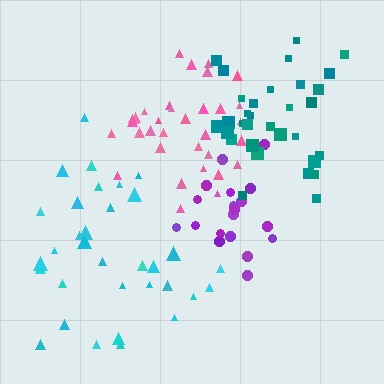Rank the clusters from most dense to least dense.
teal, purple, pink, cyan.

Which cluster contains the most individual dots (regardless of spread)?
Pink (34).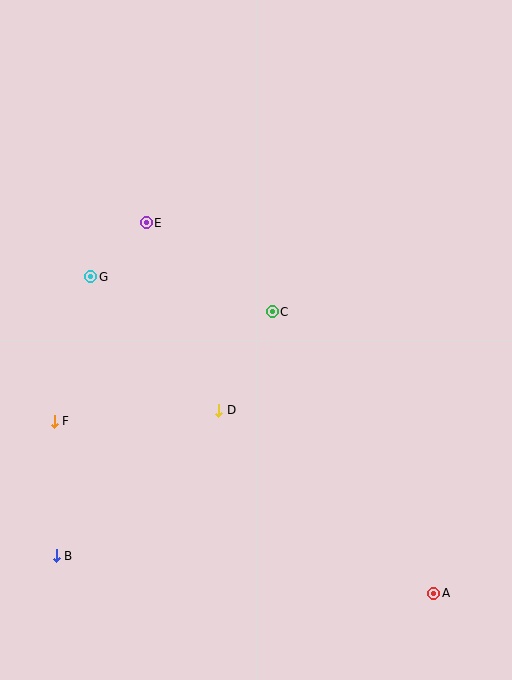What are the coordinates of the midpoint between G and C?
The midpoint between G and C is at (182, 294).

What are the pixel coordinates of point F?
Point F is at (54, 421).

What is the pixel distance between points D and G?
The distance between D and G is 185 pixels.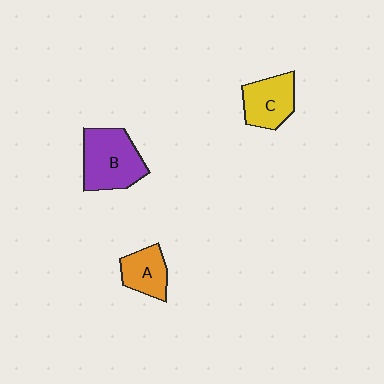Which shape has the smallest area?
Shape A (orange).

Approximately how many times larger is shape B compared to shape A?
Approximately 1.7 times.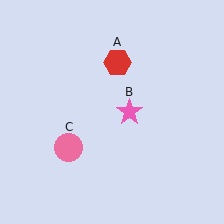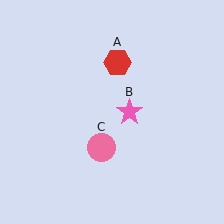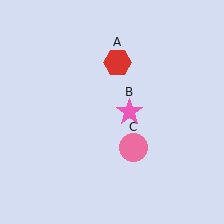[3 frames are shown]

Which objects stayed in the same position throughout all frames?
Red hexagon (object A) and pink star (object B) remained stationary.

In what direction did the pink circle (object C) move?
The pink circle (object C) moved right.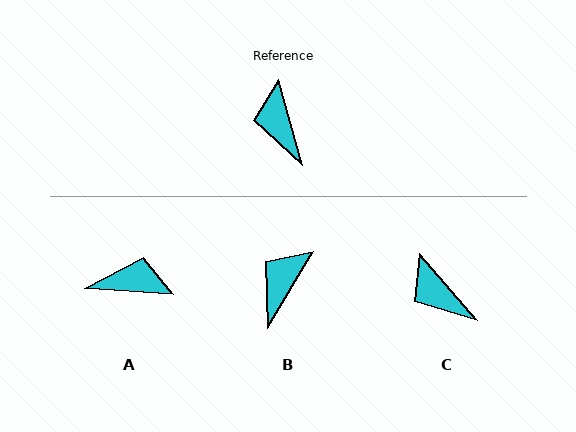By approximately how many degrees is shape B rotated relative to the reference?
Approximately 47 degrees clockwise.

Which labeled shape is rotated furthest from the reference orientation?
A, about 109 degrees away.